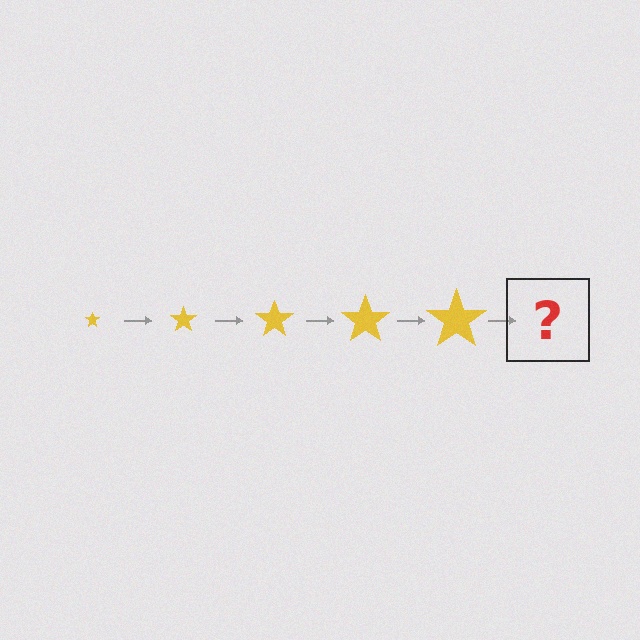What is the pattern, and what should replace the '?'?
The pattern is that the star gets progressively larger each step. The '?' should be a yellow star, larger than the previous one.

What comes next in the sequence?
The next element should be a yellow star, larger than the previous one.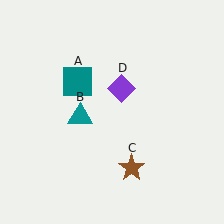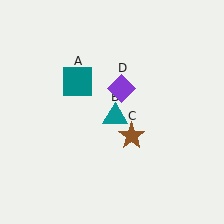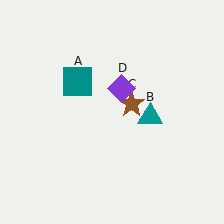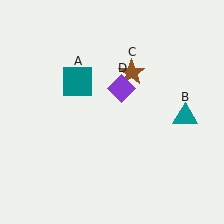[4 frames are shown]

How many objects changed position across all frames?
2 objects changed position: teal triangle (object B), brown star (object C).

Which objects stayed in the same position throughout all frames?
Teal square (object A) and purple diamond (object D) remained stationary.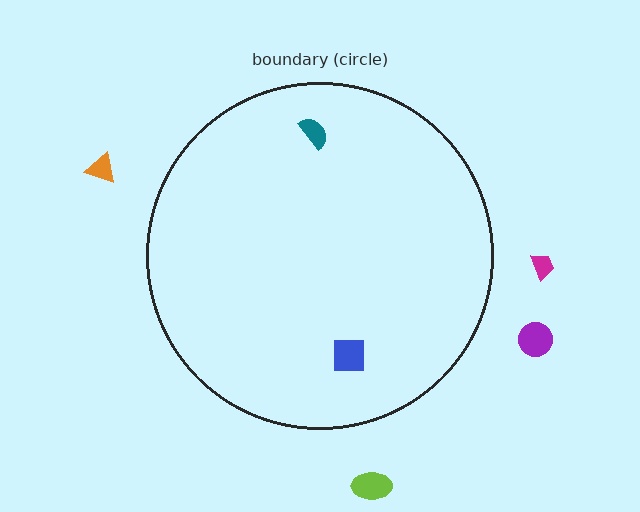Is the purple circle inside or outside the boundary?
Outside.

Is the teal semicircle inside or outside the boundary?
Inside.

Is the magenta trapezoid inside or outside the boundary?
Outside.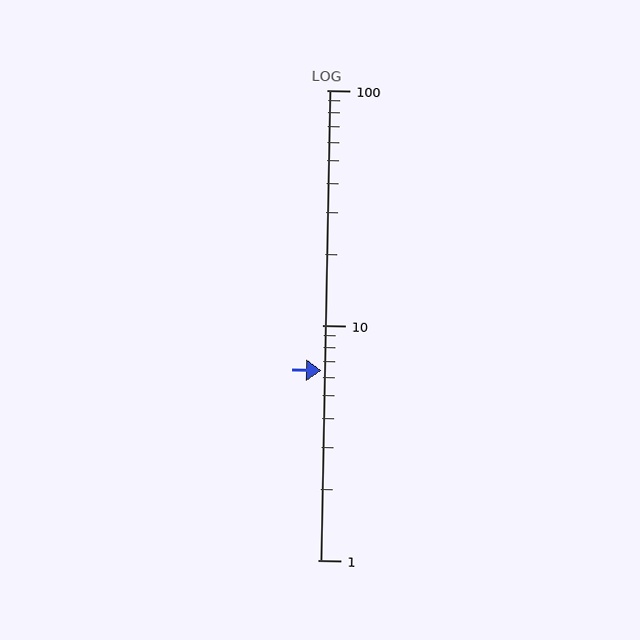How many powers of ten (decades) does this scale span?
The scale spans 2 decades, from 1 to 100.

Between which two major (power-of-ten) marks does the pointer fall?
The pointer is between 1 and 10.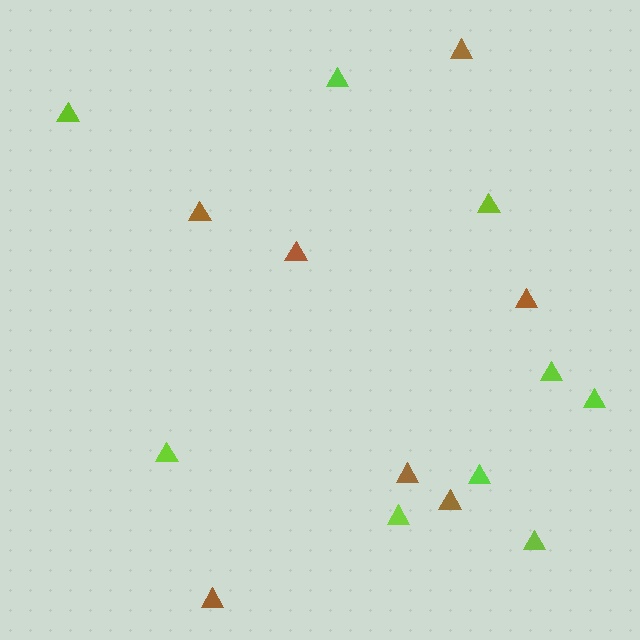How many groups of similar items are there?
There are 2 groups: one group of brown triangles (7) and one group of lime triangles (9).